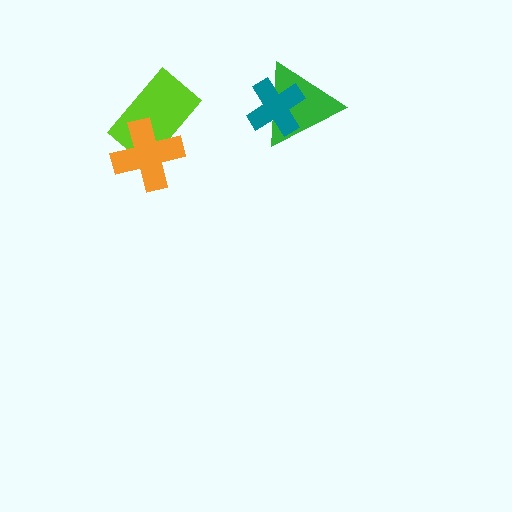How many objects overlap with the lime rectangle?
1 object overlaps with the lime rectangle.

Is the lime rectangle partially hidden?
Yes, it is partially covered by another shape.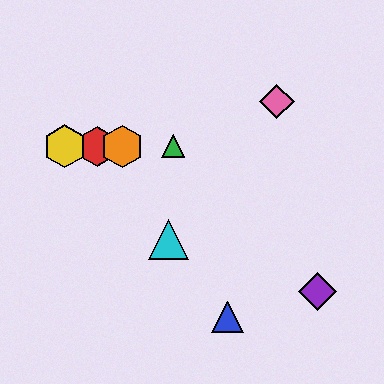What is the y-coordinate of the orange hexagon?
The orange hexagon is at y≈146.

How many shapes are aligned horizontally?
4 shapes (the red hexagon, the green triangle, the yellow hexagon, the orange hexagon) are aligned horizontally.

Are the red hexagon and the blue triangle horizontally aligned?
No, the red hexagon is at y≈146 and the blue triangle is at y≈317.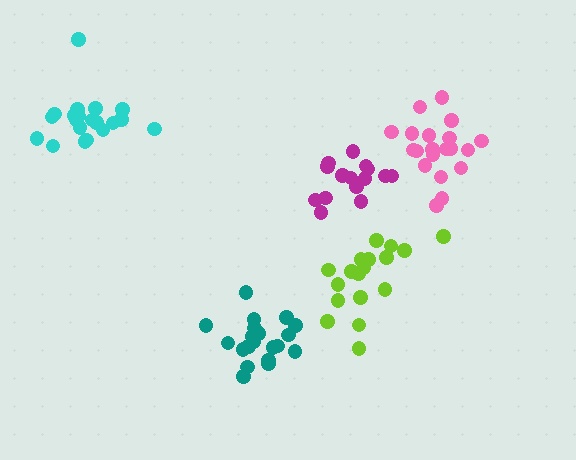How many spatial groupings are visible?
There are 5 spatial groupings.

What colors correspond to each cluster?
The clusters are colored: magenta, lime, cyan, teal, pink.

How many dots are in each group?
Group 1: 15 dots, Group 2: 18 dots, Group 3: 20 dots, Group 4: 20 dots, Group 5: 20 dots (93 total).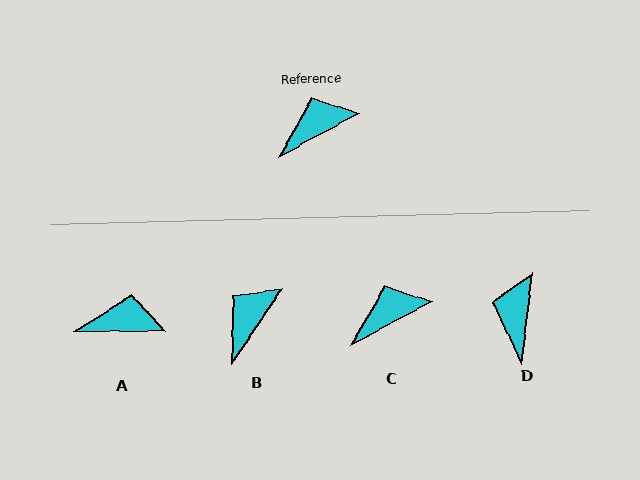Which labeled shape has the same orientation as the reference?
C.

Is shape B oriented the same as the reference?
No, it is off by about 28 degrees.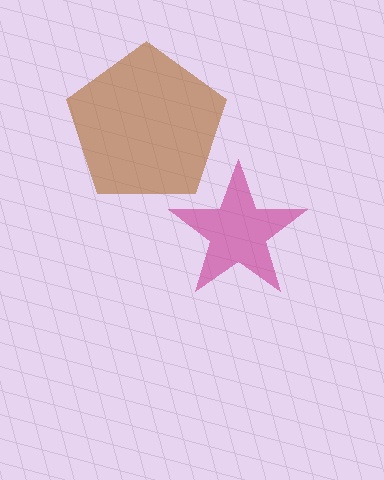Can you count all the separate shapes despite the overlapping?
Yes, there are 2 separate shapes.